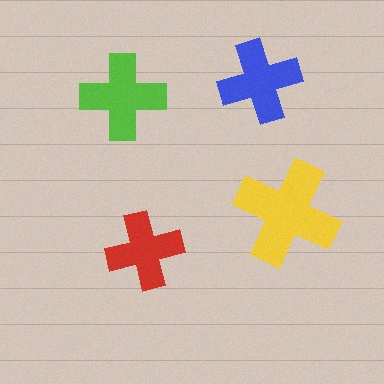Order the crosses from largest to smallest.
the yellow one, the lime one, the blue one, the red one.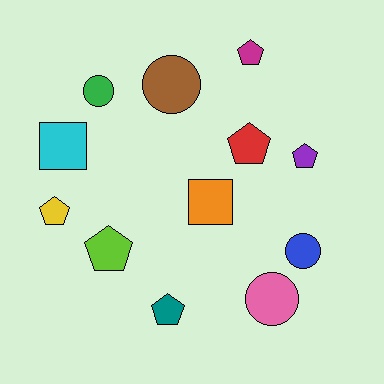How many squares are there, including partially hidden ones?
There are 2 squares.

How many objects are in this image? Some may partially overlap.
There are 12 objects.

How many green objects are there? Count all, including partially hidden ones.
There is 1 green object.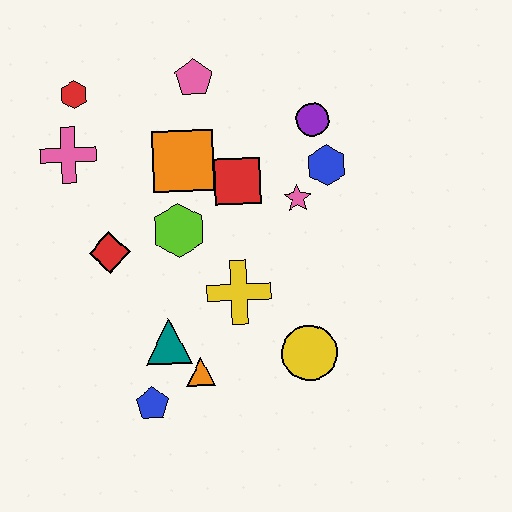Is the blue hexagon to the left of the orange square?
No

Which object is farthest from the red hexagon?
The yellow circle is farthest from the red hexagon.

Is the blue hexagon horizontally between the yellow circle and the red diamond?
No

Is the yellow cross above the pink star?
No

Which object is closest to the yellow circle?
The yellow cross is closest to the yellow circle.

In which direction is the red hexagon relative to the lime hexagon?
The red hexagon is above the lime hexagon.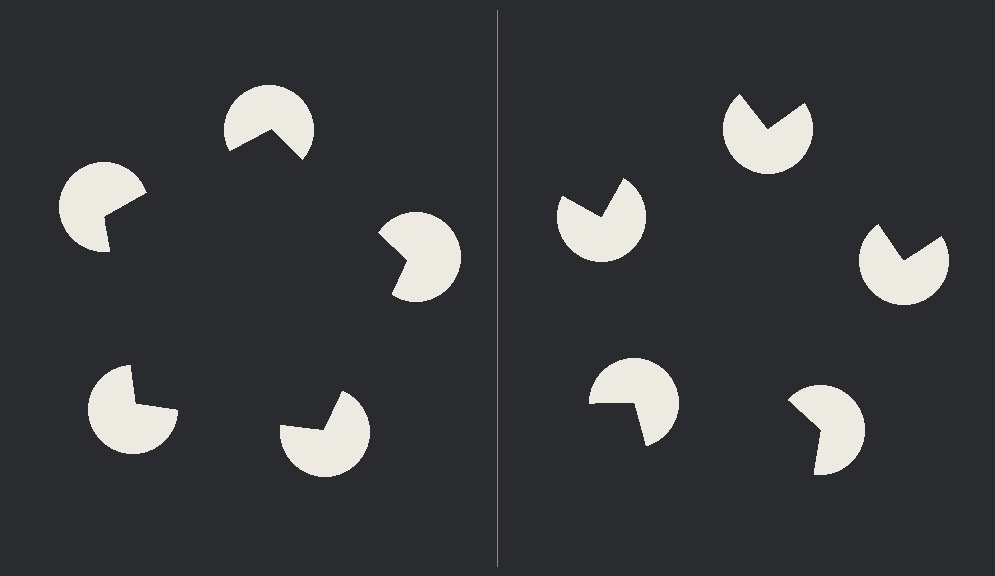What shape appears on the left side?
An illusory pentagon.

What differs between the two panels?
The pac-man discs are positioned identically on both sides; only the wedge orientations differ. On the left they align to a pentagon; on the right they are misaligned.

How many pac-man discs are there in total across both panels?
10 — 5 on each side.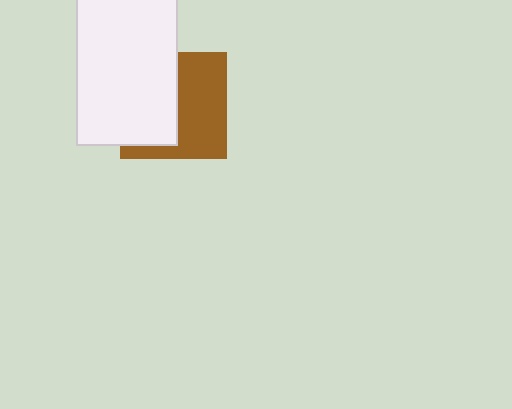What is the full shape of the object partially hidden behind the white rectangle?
The partially hidden object is a brown square.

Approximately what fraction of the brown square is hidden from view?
Roughly 47% of the brown square is hidden behind the white rectangle.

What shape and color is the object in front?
The object in front is a white rectangle.